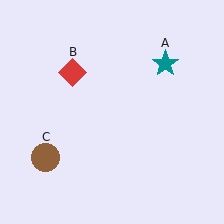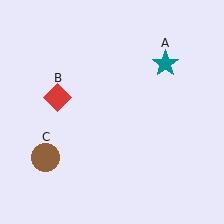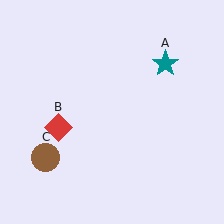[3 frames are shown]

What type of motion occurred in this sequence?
The red diamond (object B) rotated counterclockwise around the center of the scene.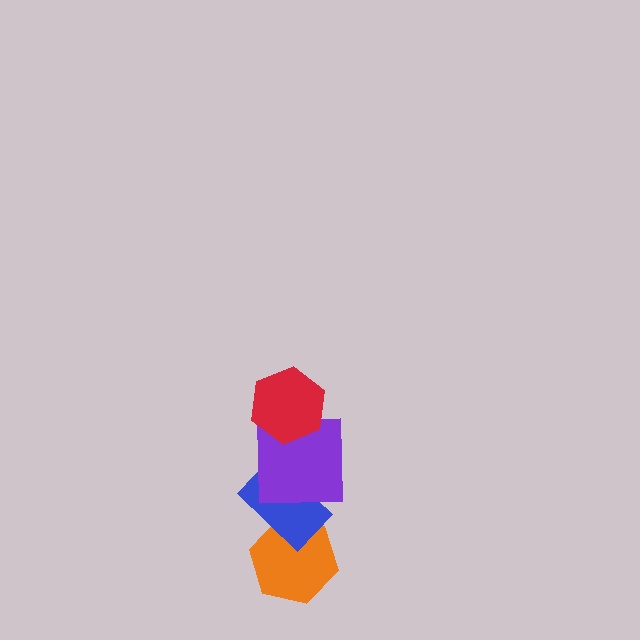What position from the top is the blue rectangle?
The blue rectangle is 3rd from the top.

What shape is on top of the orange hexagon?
The blue rectangle is on top of the orange hexagon.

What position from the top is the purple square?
The purple square is 2nd from the top.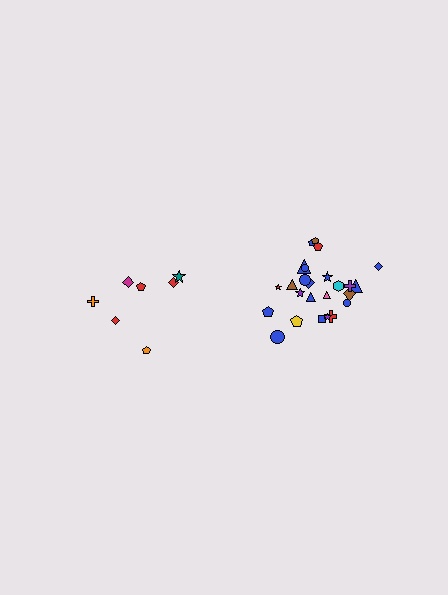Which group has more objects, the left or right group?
The right group.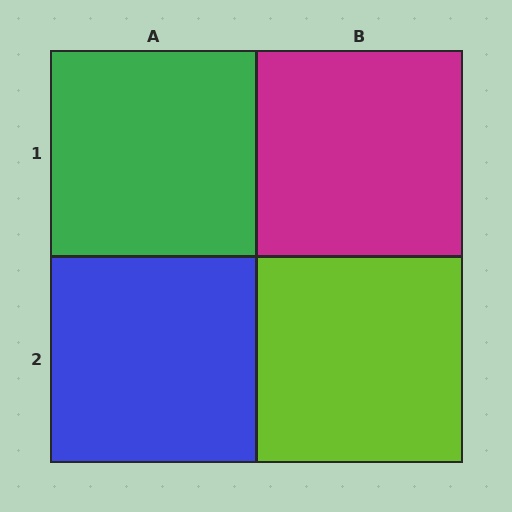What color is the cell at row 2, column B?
Lime.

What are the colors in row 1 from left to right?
Green, magenta.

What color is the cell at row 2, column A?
Blue.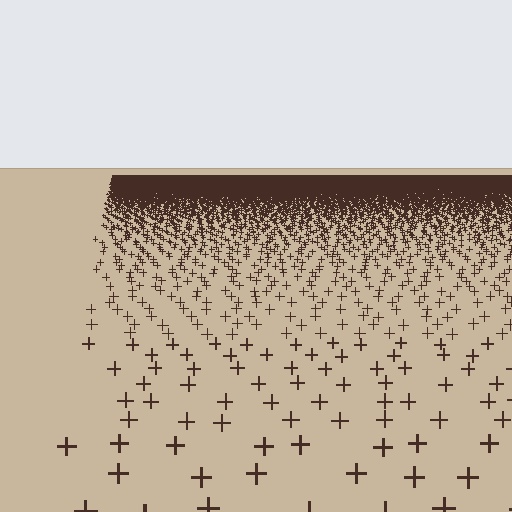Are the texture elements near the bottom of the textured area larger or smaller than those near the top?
Larger. Near the bottom, elements are closer to the viewer and appear at a bigger on-screen size.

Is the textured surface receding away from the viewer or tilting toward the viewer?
The surface is receding away from the viewer. Texture elements get smaller and denser toward the top.